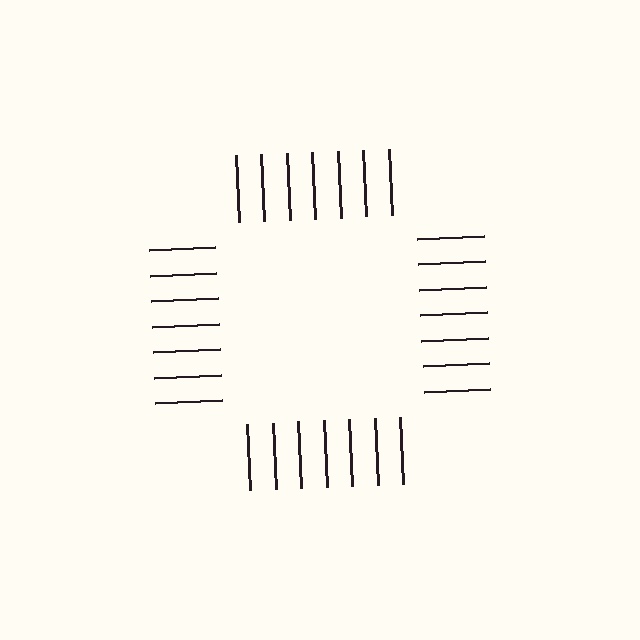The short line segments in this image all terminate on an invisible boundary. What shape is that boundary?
An illusory square — the line segments terminate on its edges but no continuous stroke is drawn.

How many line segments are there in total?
28 — 7 along each of the 4 edges.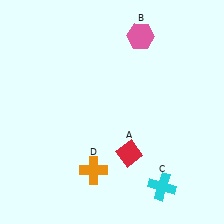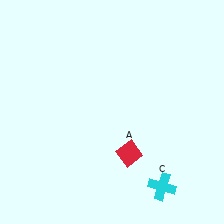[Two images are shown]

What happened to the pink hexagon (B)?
The pink hexagon (B) was removed in Image 2. It was in the top-right area of Image 1.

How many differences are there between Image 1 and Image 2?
There are 2 differences between the two images.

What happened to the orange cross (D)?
The orange cross (D) was removed in Image 2. It was in the bottom-left area of Image 1.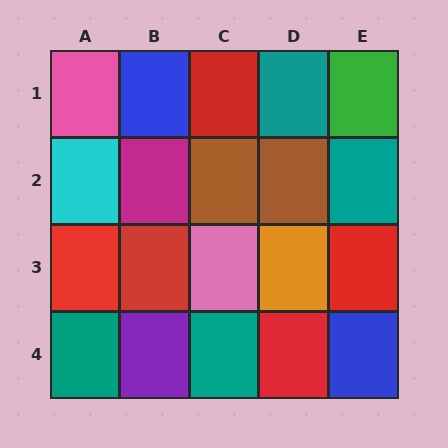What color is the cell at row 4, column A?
Teal.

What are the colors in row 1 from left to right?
Pink, blue, red, teal, green.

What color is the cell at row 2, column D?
Brown.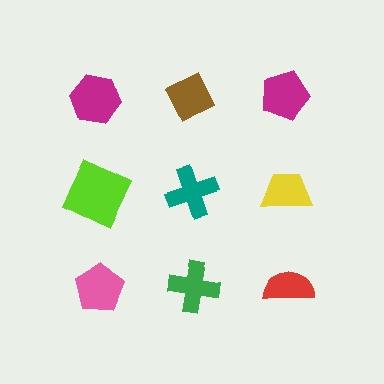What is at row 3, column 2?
A green cross.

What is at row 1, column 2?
A brown diamond.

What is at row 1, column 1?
A magenta hexagon.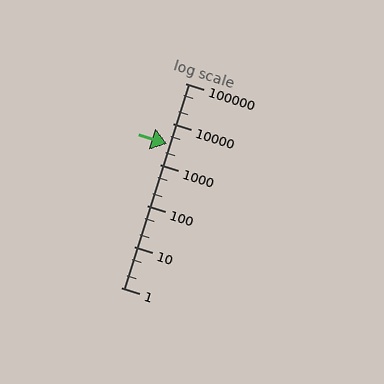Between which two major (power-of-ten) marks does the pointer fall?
The pointer is between 1000 and 10000.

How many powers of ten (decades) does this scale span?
The scale spans 5 decades, from 1 to 100000.